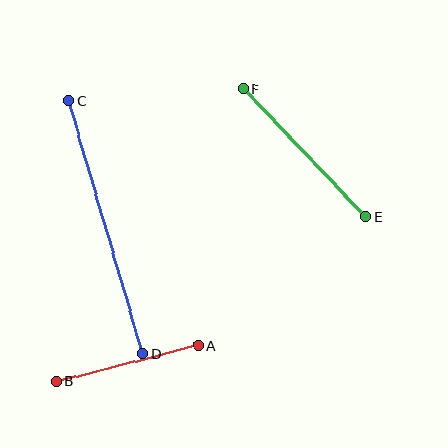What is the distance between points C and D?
The distance is approximately 263 pixels.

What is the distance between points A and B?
The distance is approximately 146 pixels.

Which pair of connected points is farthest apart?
Points C and D are farthest apart.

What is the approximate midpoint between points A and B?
The midpoint is at approximately (127, 363) pixels.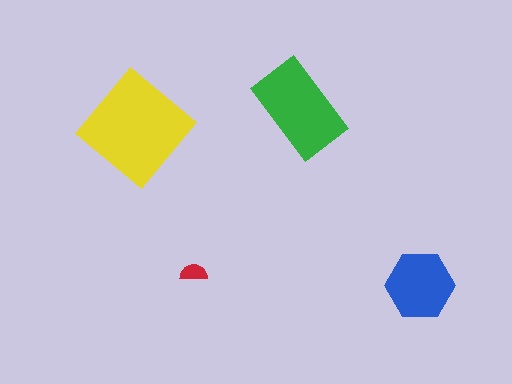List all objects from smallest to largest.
The red semicircle, the blue hexagon, the green rectangle, the yellow diamond.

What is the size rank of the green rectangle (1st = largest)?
2nd.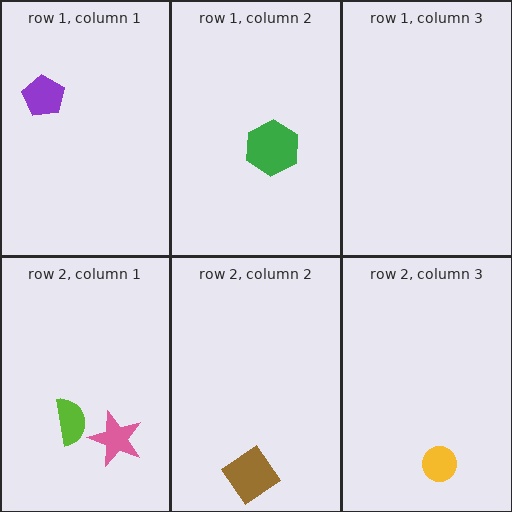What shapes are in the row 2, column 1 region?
The pink star, the lime semicircle.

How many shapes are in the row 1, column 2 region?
1.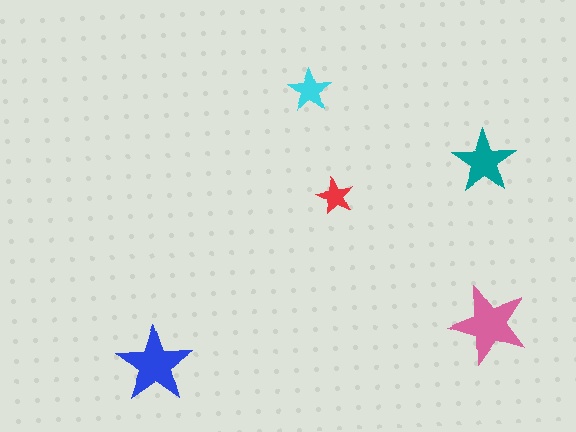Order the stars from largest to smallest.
the pink one, the blue one, the teal one, the cyan one, the red one.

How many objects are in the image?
There are 5 objects in the image.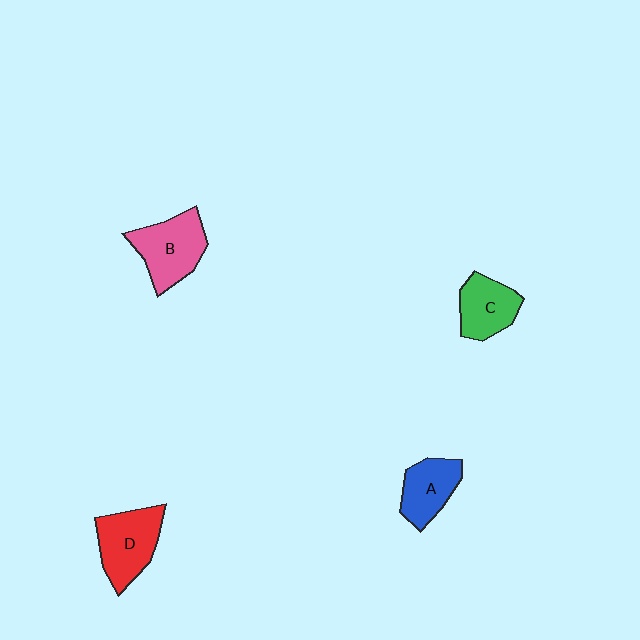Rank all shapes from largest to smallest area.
From largest to smallest: B (pink), D (red), C (green), A (blue).